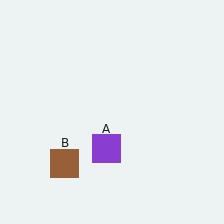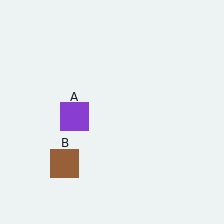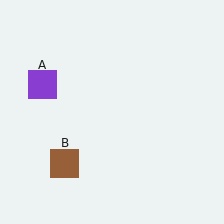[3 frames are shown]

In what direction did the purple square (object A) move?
The purple square (object A) moved up and to the left.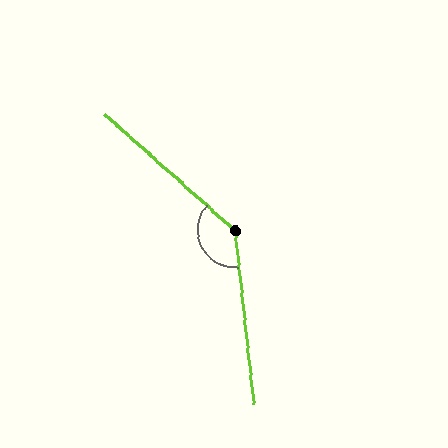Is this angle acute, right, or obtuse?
It is obtuse.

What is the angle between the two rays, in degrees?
Approximately 138 degrees.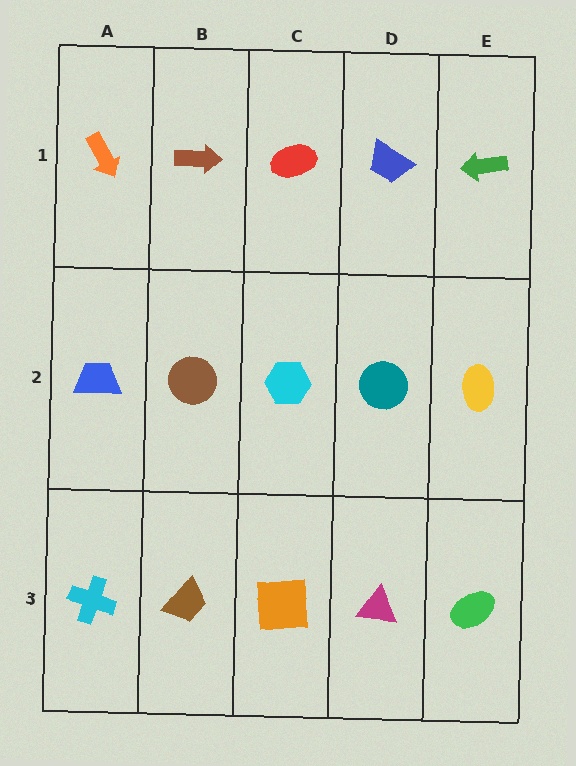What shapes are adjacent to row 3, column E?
A yellow ellipse (row 2, column E), a magenta triangle (row 3, column D).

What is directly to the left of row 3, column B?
A cyan cross.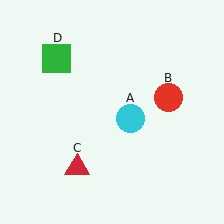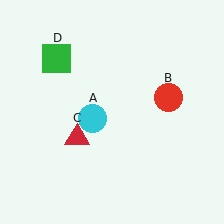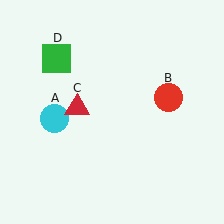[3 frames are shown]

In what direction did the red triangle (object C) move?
The red triangle (object C) moved up.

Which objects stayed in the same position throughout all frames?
Red circle (object B) and green square (object D) remained stationary.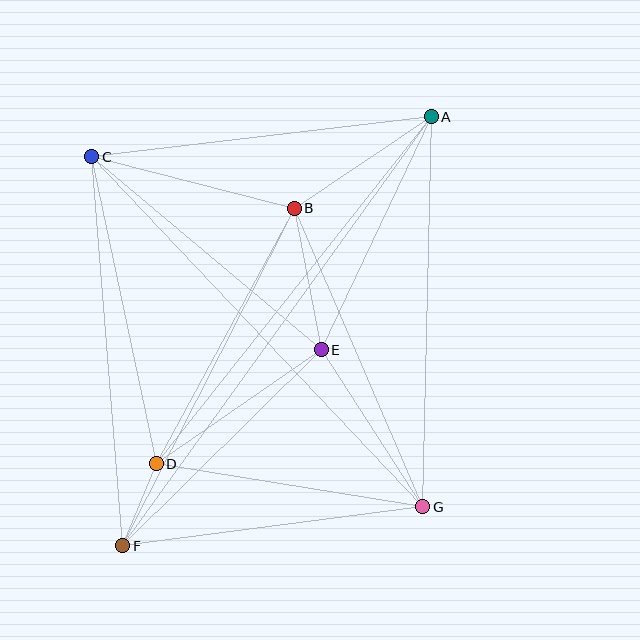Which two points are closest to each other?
Points D and F are closest to each other.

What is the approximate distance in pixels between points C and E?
The distance between C and E is approximately 300 pixels.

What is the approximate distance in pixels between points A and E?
The distance between A and E is approximately 258 pixels.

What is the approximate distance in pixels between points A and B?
The distance between A and B is approximately 165 pixels.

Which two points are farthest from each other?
Points A and F are farthest from each other.